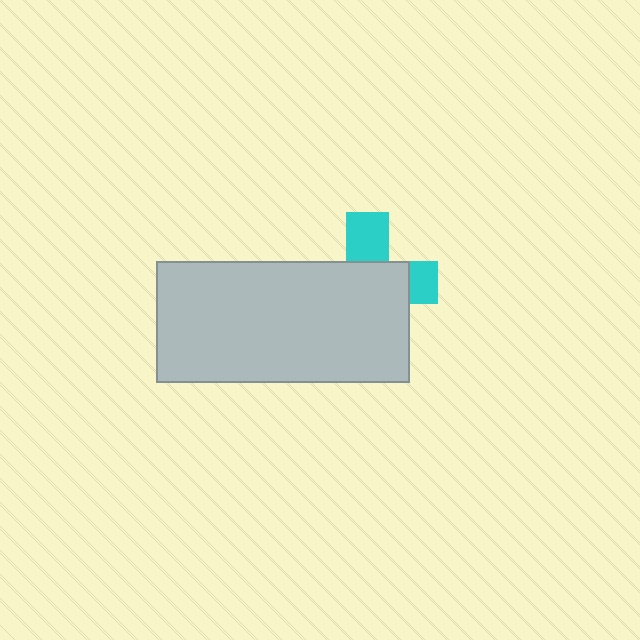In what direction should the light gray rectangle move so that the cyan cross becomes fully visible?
The light gray rectangle should move down. That is the shortest direction to clear the overlap and leave the cyan cross fully visible.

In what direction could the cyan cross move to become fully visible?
The cyan cross could move up. That would shift it out from behind the light gray rectangle entirely.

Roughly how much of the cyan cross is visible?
A small part of it is visible (roughly 33%).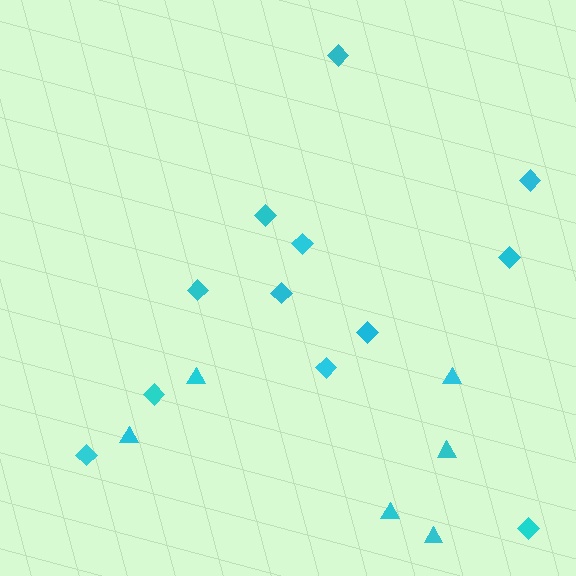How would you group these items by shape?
There are 2 groups: one group of diamonds (12) and one group of triangles (6).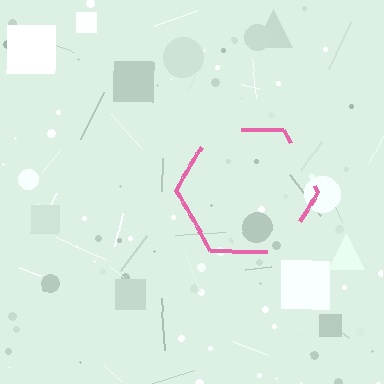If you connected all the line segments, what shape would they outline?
They would outline a hexagon.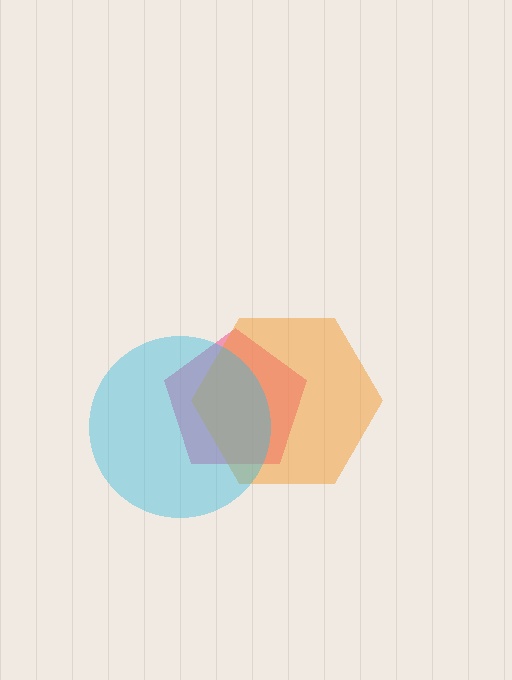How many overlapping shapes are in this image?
There are 3 overlapping shapes in the image.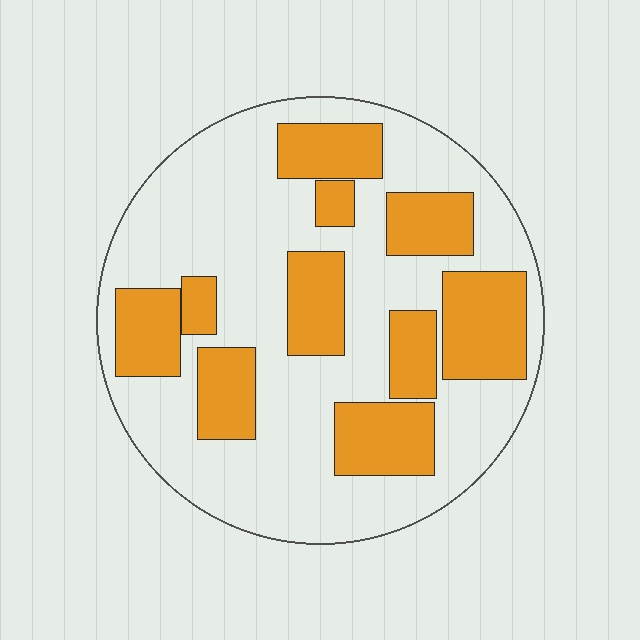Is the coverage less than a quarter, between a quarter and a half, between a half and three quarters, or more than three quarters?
Between a quarter and a half.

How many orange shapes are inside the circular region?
10.